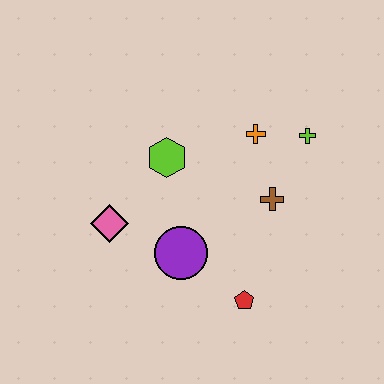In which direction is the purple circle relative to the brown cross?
The purple circle is to the left of the brown cross.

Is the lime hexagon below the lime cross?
Yes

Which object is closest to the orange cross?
The lime cross is closest to the orange cross.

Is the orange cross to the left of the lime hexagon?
No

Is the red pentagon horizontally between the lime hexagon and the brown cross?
Yes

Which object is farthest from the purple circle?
The lime cross is farthest from the purple circle.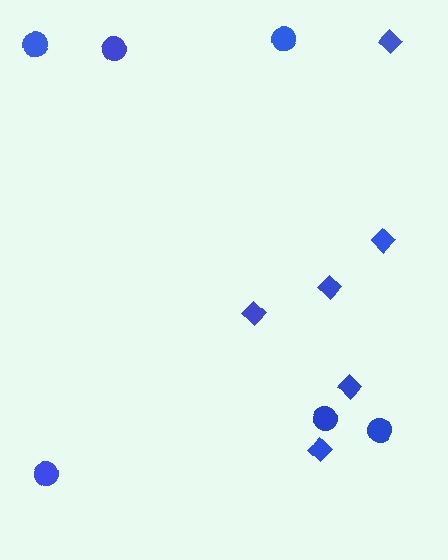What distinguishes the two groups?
There are 2 groups: one group of circles (6) and one group of diamonds (6).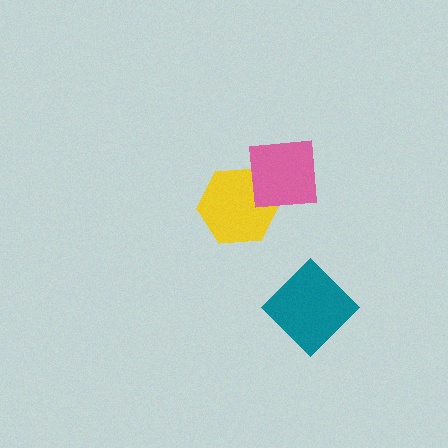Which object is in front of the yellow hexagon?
The pink square is in front of the yellow hexagon.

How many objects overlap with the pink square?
1 object overlaps with the pink square.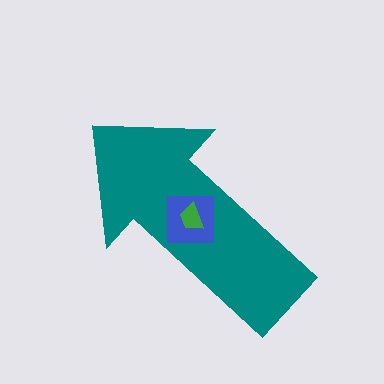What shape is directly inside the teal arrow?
The blue square.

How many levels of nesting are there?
3.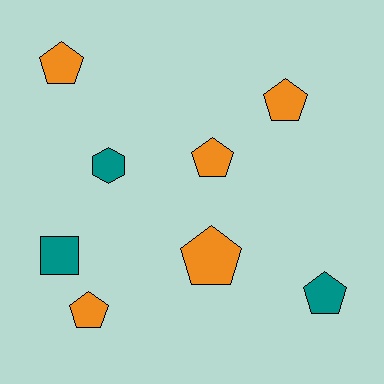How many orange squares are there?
There are no orange squares.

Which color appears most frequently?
Orange, with 5 objects.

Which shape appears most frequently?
Pentagon, with 6 objects.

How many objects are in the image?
There are 8 objects.